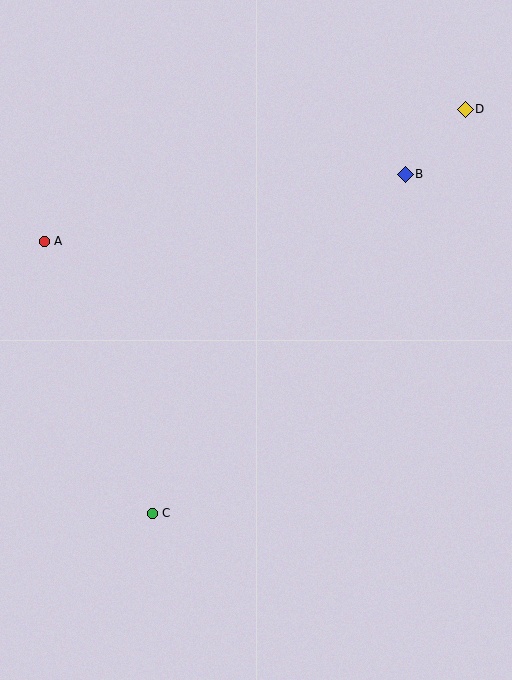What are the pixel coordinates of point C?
Point C is at (152, 513).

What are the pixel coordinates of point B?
Point B is at (405, 174).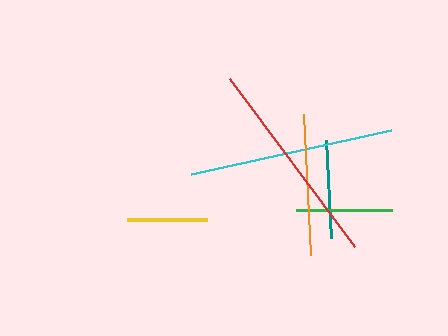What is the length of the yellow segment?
The yellow segment is approximately 80 pixels long.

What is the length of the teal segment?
The teal segment is approximately 97 pixels long.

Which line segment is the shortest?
The yellow line is the shortest at approximately 80 pixels.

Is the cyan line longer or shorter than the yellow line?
The cyan line is longer than the yellow line.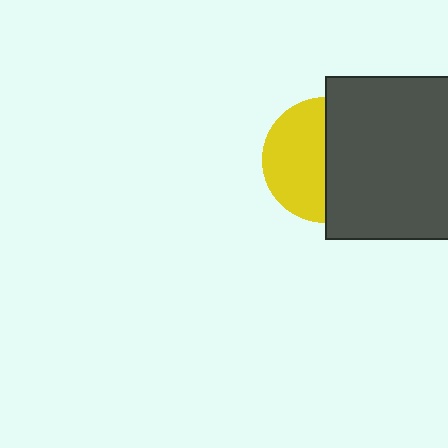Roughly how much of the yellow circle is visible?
About half of it is visible (roughly 50%).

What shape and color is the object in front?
The object in front is a dark gray square.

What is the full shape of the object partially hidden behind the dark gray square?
The partially hidden object is a yellow circle.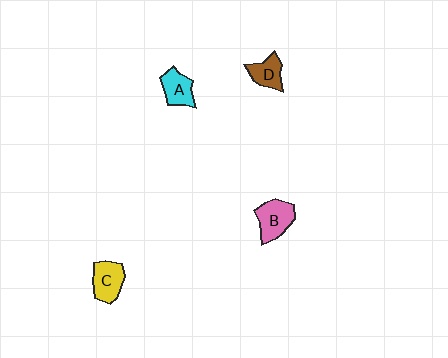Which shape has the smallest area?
Shape D (brown).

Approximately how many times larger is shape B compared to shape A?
Approximately 1.3 times.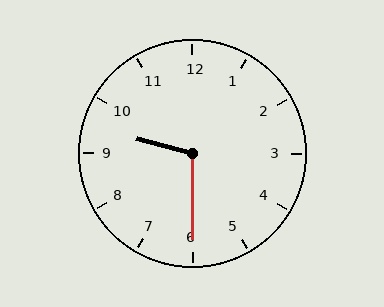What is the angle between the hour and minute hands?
Approximately 105 degrees.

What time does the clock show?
9:30.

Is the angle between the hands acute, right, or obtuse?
It is obtuse.